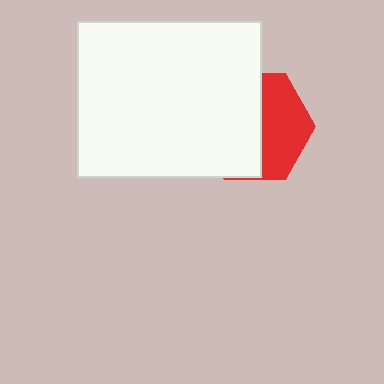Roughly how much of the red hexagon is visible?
A small part of it is visible (roughly 43%).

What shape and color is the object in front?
The object in front is a white rectangle.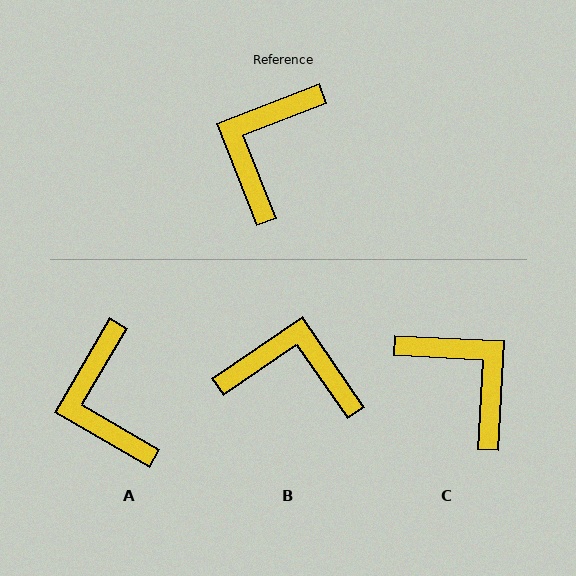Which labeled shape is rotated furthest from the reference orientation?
C, about 114 degrees away.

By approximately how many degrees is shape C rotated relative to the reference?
Approximately 114 degrees clockwise.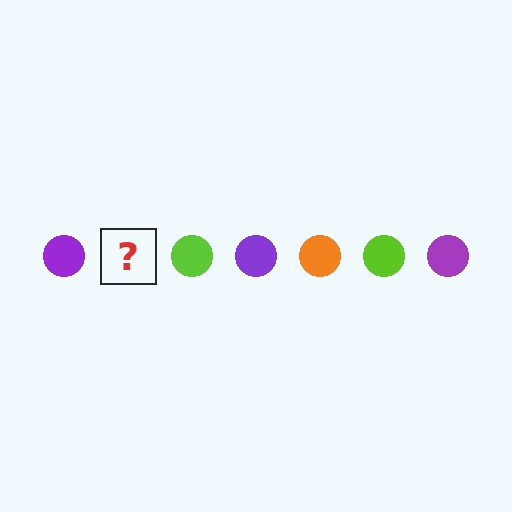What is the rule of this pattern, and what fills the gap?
The rule is that the pattern cycles through purple, orange, lime circles. The gap should be filled with an orange circle.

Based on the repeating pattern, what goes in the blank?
The blank should be an orange circle.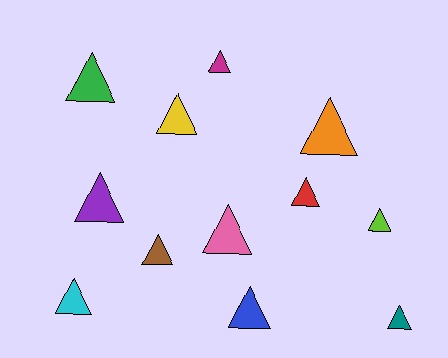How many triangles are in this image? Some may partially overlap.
There are 12 triangles.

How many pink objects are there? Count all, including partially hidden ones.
There is 1 pink object.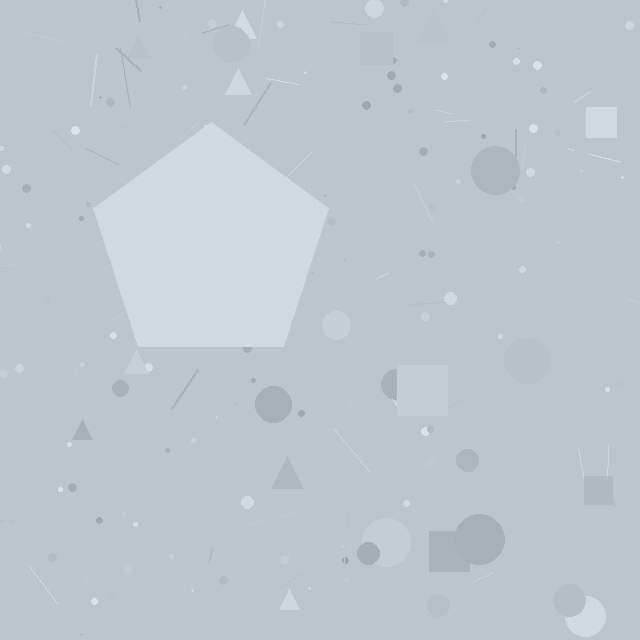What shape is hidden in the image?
A pentagon is hidden in the image.